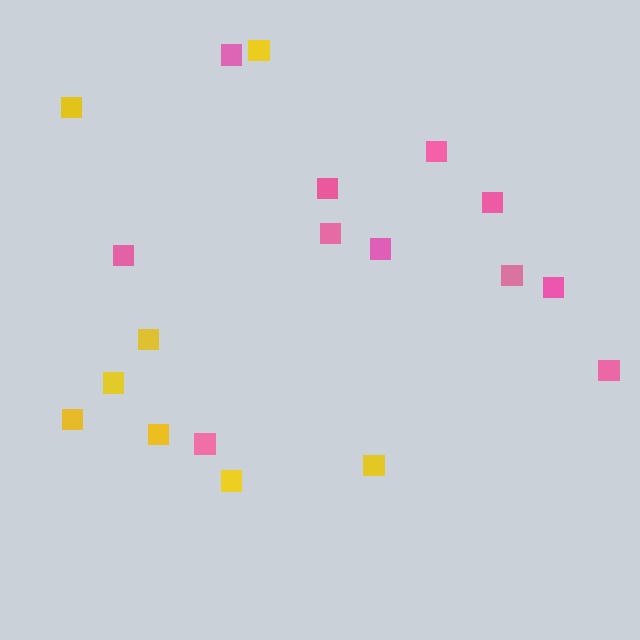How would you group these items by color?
There are 2 groups: one group of pink squares (11) and one group of yellow squares (8).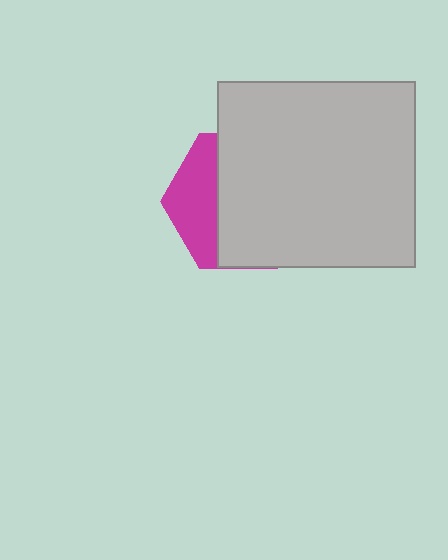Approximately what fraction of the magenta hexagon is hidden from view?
Roughly 67% of the magenta hexagon is hidden behind the light gray rectangle.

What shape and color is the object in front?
The object in front is a light gray rectangle.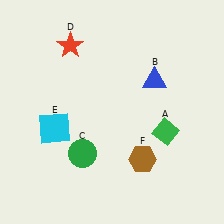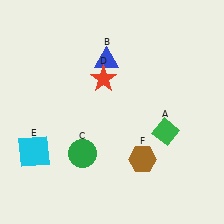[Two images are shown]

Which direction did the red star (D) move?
The red star (D) moved down.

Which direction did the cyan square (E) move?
The cyan square (E) moved down.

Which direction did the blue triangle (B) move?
The blue triangle (B) moved left.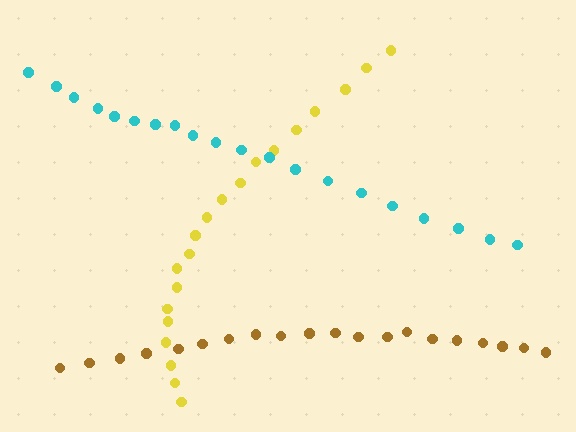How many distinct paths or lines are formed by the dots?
There are 3 distinct paths.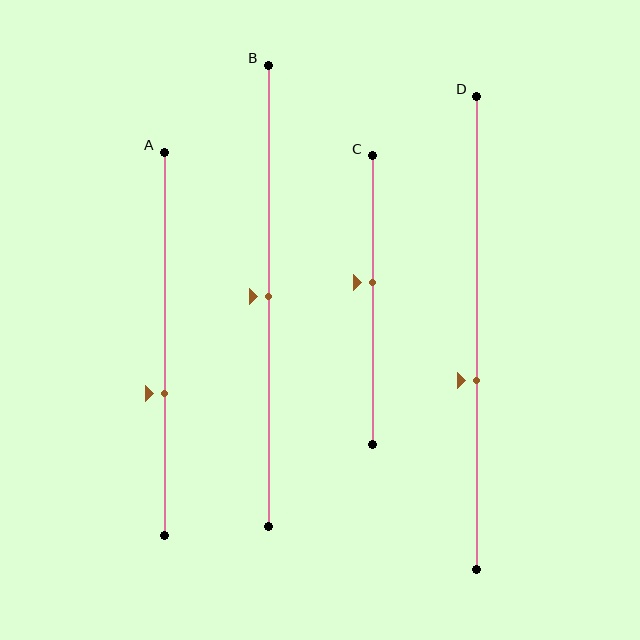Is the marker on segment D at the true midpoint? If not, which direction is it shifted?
No, the marker on segment D is shifted downward by about 10% of the segment length.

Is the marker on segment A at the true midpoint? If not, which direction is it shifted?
No, the marker on segment A is shifted downward by about 13% of the segment length.